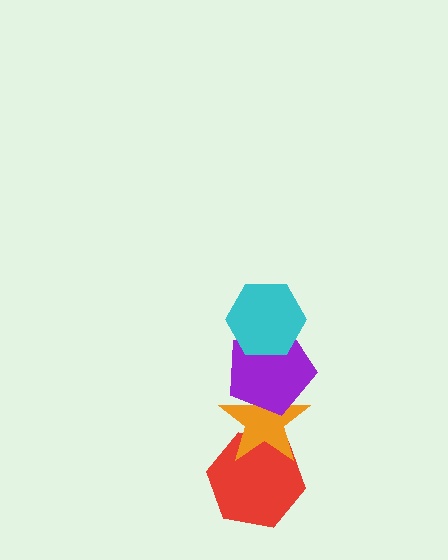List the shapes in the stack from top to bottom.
From top to bottom: the cyan hexagon, the purple pentagon, the orange star, the red hexagon.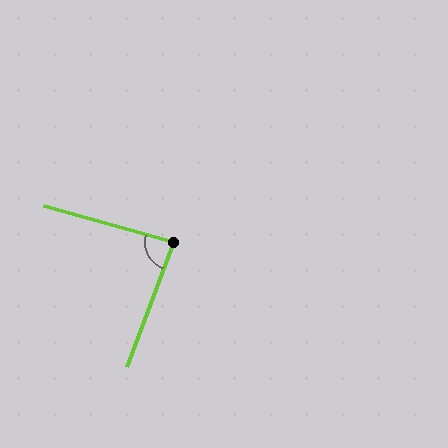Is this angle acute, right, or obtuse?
It is approximately a right angle.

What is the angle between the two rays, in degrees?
Approximately 85 degrees.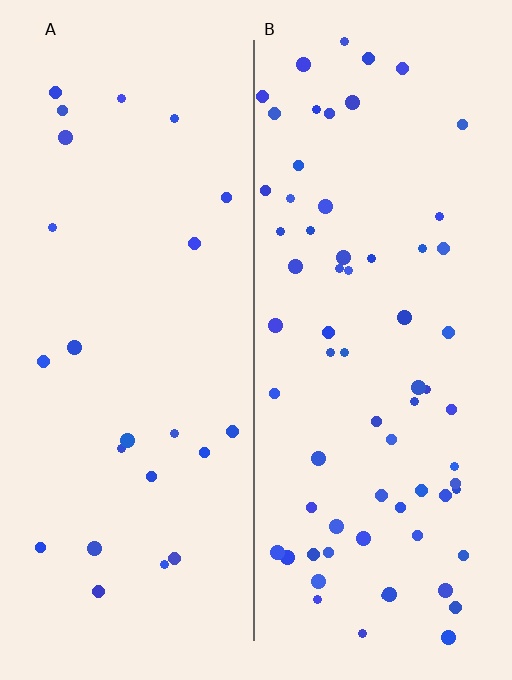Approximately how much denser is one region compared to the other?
Approximately 2.9× — region B over region A.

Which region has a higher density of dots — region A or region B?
B (the right).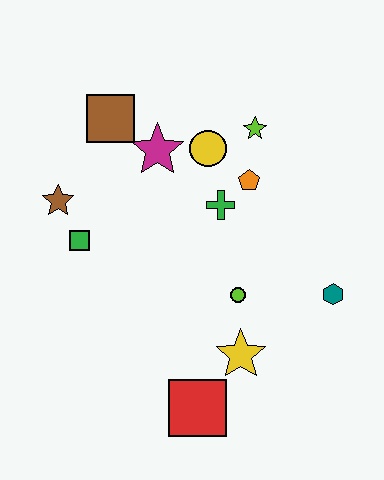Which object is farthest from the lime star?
The red square is farthest from the lime star.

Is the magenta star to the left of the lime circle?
Yes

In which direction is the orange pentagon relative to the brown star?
The orange pentagon is to the right of the brown star.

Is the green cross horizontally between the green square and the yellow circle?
No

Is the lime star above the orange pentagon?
Yes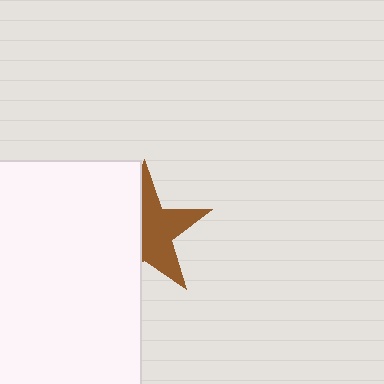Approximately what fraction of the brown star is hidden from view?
Roughly 45% of the brown star is hidden behind the white rectangle.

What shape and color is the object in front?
The object in front is a white rectangle.